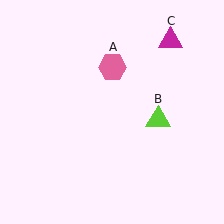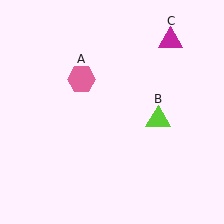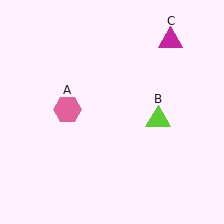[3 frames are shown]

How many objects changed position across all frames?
1 object changed position: pink hexagon (object A).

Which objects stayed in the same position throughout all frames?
Lime triangle (object B) and magenta triangle (object C) remained stationary.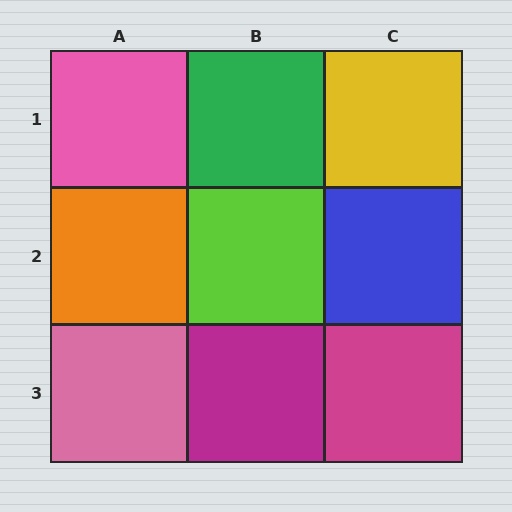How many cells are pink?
2 cells are pink.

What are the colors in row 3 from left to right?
Pink, magenta, magenta.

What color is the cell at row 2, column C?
Blue.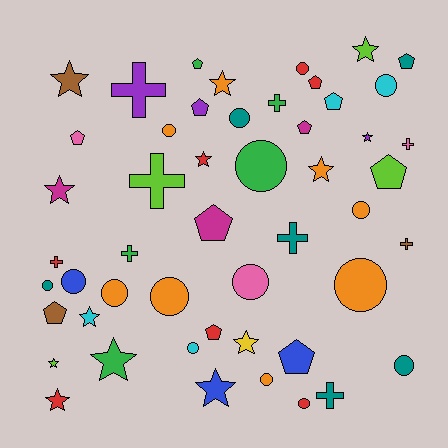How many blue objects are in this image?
There are 3 blue objects.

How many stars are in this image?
There are 13 stars.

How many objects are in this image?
There are 50 objects.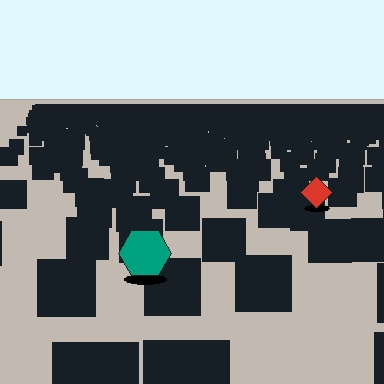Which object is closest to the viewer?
The teal hexagon is closest. The texture marks near it are larger and more spread out.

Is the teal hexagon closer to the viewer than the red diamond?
Yes. The teal hexagon is closer — you can tell from the texture gradient: the ground texture is coarser near it.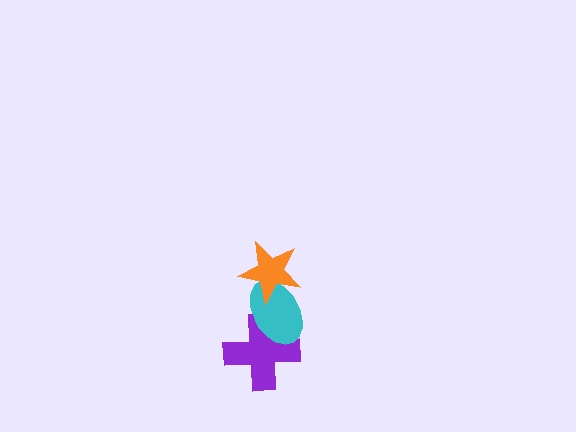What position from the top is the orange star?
The orange star is 1st from the top.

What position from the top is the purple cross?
The purple cross is 3rd from the top.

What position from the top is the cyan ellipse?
The cyan ellipse is 2nd from the top.